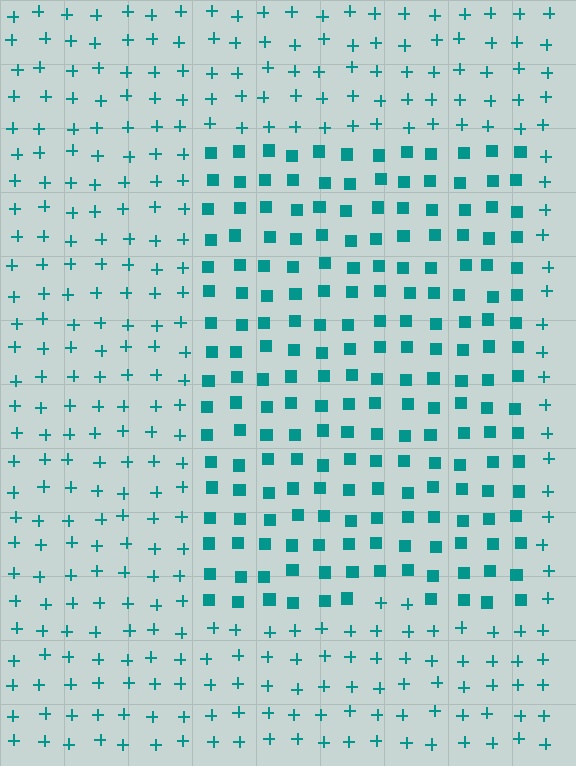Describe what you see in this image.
The image is filled with small teal elements arranged in a uniform grid. A rectangle-shaped region contains squares, while the surrounding area contains plus signs. The boundary is defined purely by the change in element shape.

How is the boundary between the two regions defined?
The boundary is defined by a change in element shape: squares inside vs. plus signs outside. All elements share the same color and spacing.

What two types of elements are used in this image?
The image uses squares inside the rectangle region and plus signs outside it.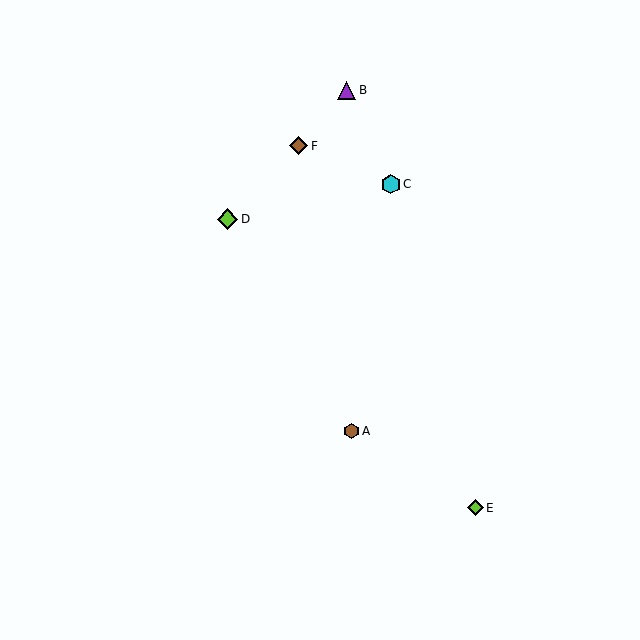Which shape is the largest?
The lime diamond (labeled D) is the largest.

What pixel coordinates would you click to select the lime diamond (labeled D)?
Click at (228, 219) to select the lime diamond D.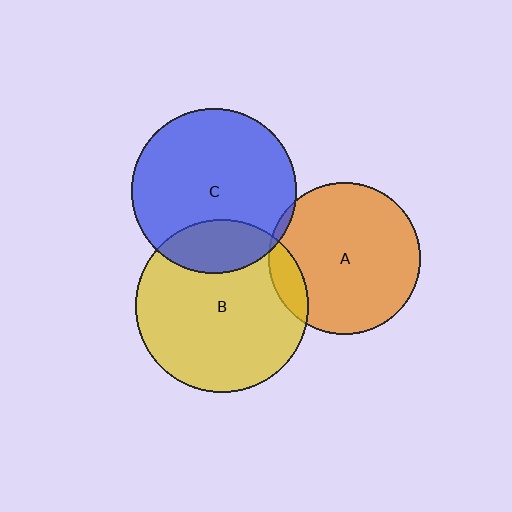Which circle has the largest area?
Circle B (yellow).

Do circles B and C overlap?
Yes.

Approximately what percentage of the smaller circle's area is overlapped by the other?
Approximately 20%.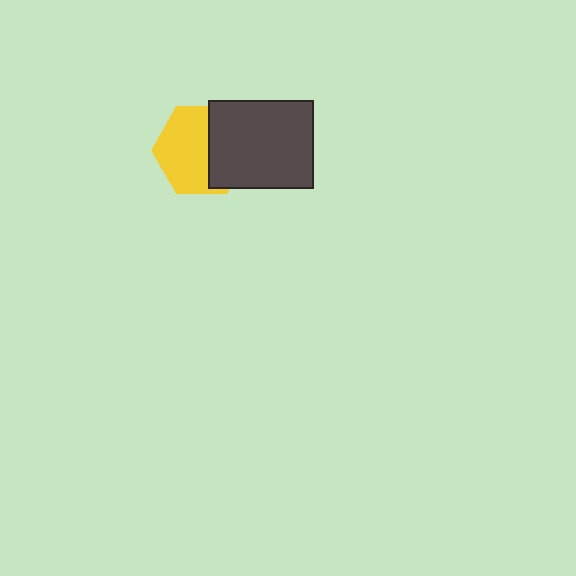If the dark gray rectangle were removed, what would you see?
You would see the complete yellow hexagon.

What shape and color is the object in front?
The object in front is a dark gray rectangle.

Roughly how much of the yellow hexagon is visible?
About half of it is visible (roughly 59%).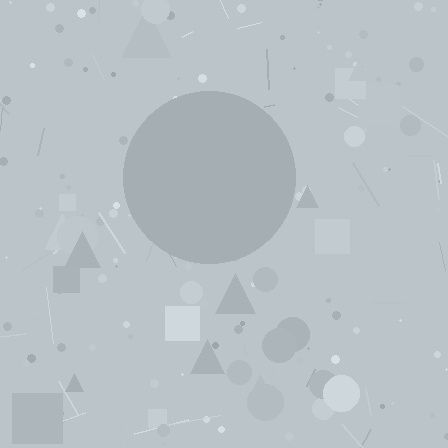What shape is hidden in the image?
A circle is hidden in the image.